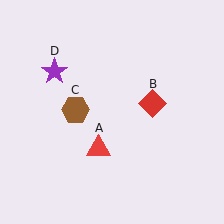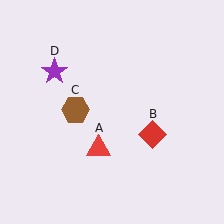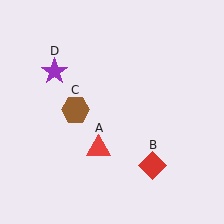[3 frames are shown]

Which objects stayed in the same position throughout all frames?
Red triangle (object A) and brown hexagon (object C) and purple star (object D) remained stationary.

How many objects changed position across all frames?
1 object changed position: red diamond (object B).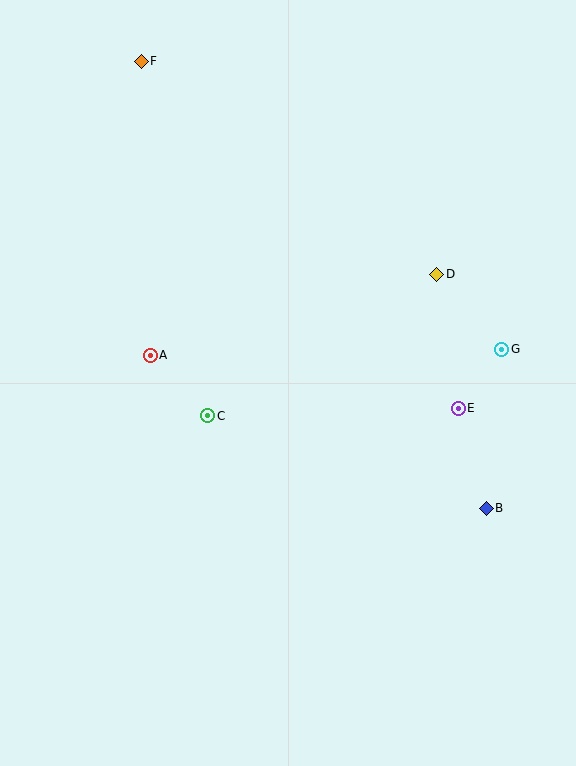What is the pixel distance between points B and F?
The distance between B and F is 565 pixels.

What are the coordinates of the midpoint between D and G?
The midpoint between D and G is at (469, 312).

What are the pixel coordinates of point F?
Point F is at (141, 61).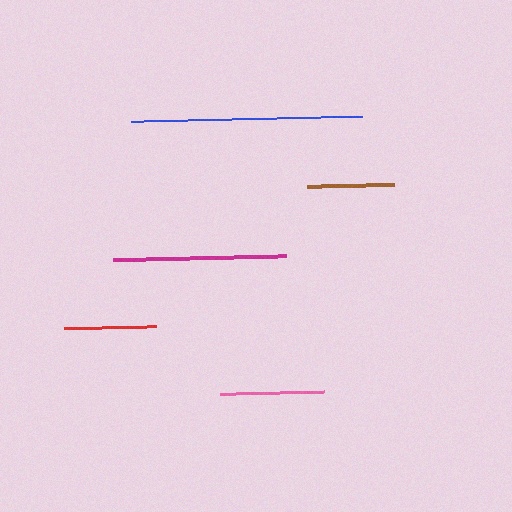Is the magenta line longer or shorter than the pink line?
The magenta line is longer than the pink line.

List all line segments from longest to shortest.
From longest to shortest: blue, magenta, pink, red, brown.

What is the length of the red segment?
The red segment is approximately 93 pixels long.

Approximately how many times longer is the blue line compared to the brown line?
The blue line is approximately 2.6 times the length of the brown line.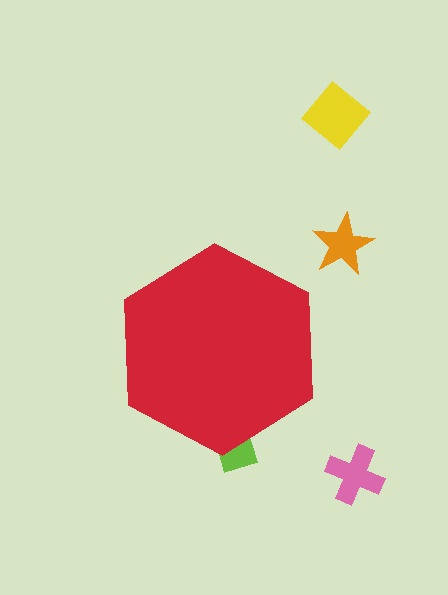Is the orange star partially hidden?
No, the orange star is fully visible.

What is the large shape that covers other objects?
A red hexagon.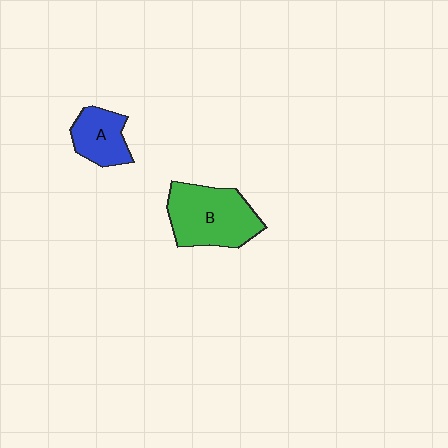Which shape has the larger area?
Shape B (green).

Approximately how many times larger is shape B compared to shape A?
Approximately 1.8 times.